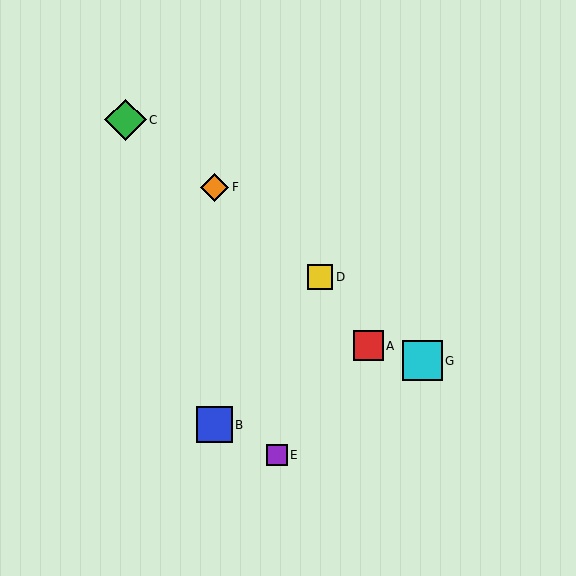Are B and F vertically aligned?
Yes, both are at x≈215.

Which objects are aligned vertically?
Objects B, F are aligned vertically.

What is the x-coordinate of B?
Object B is at x≈215.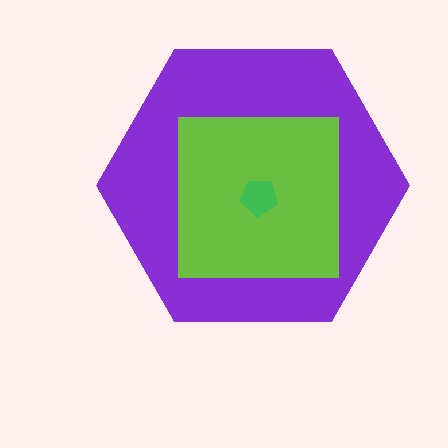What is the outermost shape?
The purple hexagon.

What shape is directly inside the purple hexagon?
The lime square.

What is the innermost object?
The green pentagon.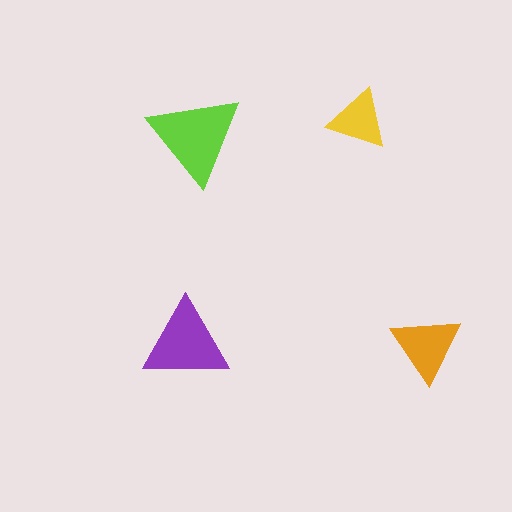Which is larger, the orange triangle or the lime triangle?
The lime one.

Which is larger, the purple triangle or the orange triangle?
The purple one.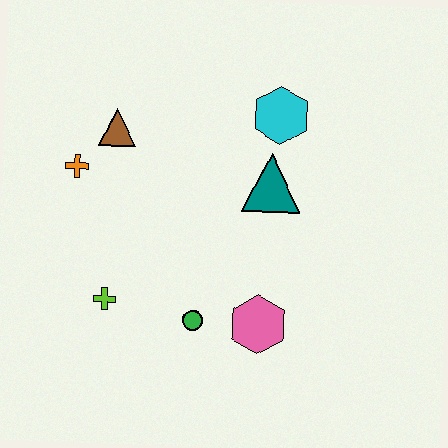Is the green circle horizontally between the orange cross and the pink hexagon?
Yes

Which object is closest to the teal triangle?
The cyan hexagon is closest to the teal triangle.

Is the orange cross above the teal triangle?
Yes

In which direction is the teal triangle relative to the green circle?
The teal triangle is above the green circle.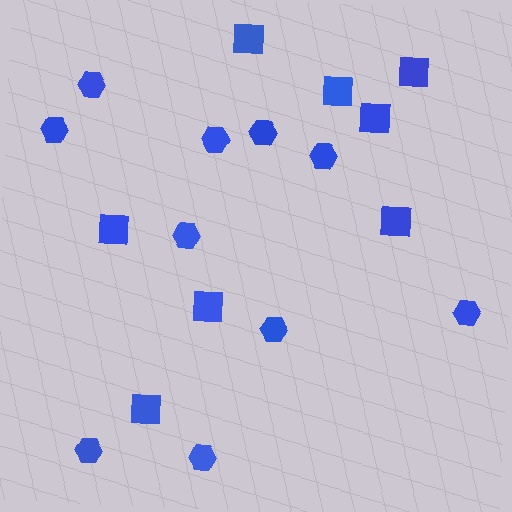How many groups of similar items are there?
There are 2 groups: one group of squares (8) and one group of hexagons (10).